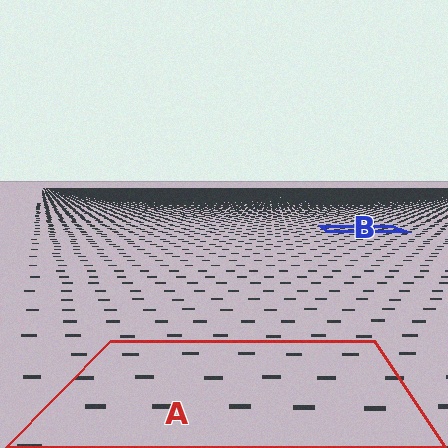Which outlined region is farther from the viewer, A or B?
Region B is farther from the viewer — the texture elements inside it appear smaller and more densely packed.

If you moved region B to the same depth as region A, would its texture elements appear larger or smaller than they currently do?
They would appear larger. At a closer depth, the same texture elements are projected at a bigger on-screen size.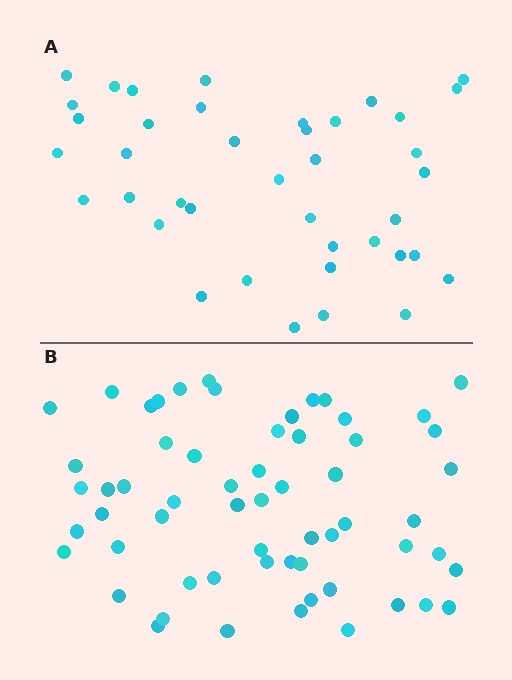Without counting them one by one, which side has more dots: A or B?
Region B (the bottom region) has more dots.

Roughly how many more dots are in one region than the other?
Region B has approximately 20 more dots than region A.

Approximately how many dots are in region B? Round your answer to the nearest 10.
About 60 dots.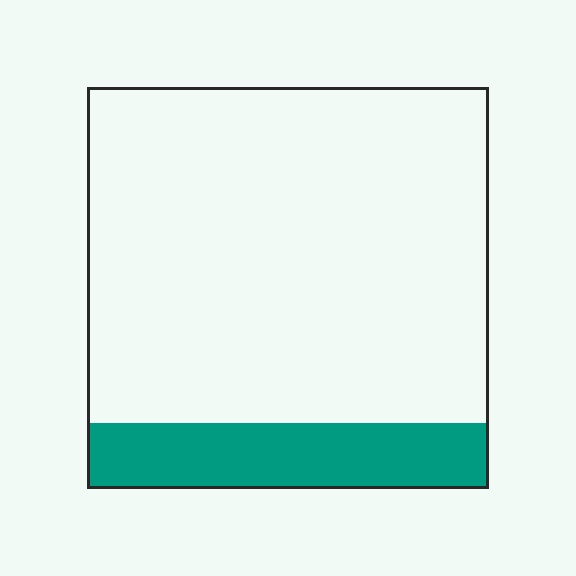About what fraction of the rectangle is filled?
About one sixth (1/6).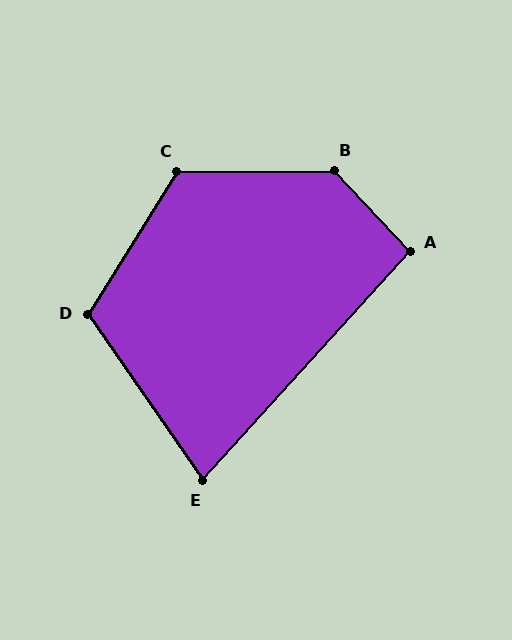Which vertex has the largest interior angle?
B, at approximately 133 degrees.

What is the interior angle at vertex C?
Approximately 122 degrees (obtuse).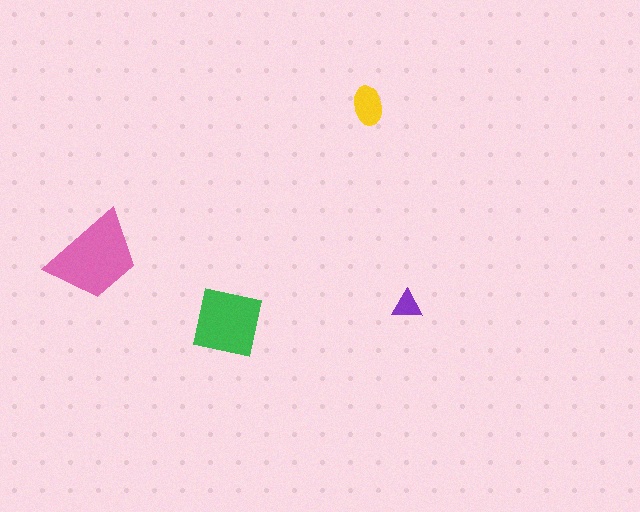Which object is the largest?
The pink trapezoid.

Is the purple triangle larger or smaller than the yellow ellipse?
Smaller.